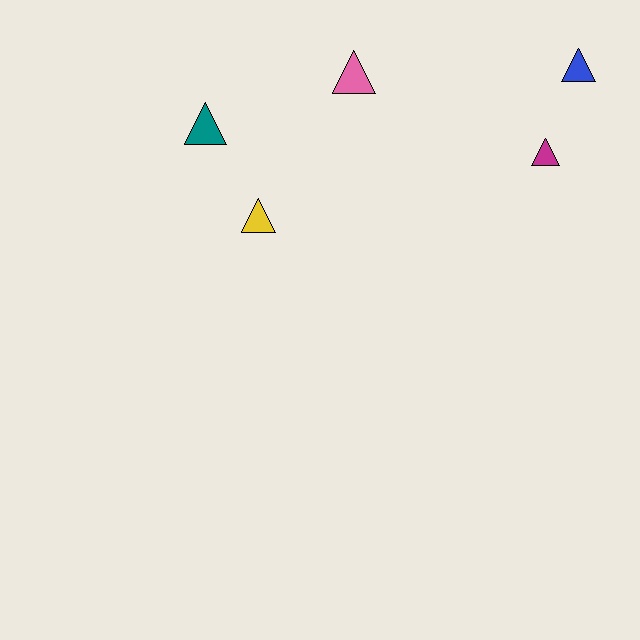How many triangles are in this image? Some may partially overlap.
There are 5 triangles.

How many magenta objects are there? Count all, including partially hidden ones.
There is 1 magenta object.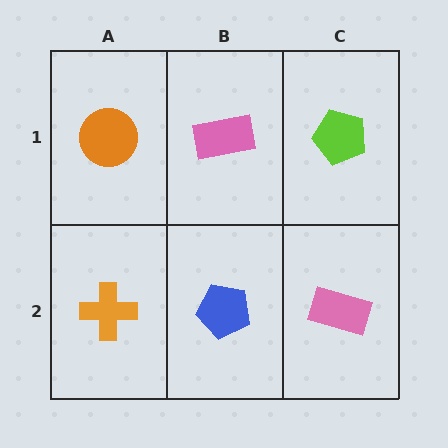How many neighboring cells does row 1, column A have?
2.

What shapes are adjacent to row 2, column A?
An orange circle (row 1, column A), a blue pentagon (row 2, column B).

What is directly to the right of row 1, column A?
A pink rectangle.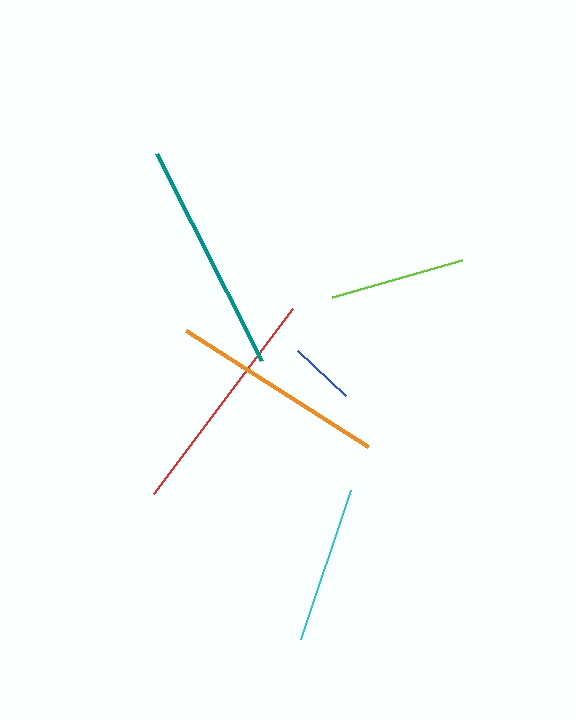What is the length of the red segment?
The red segment is approximately 231 pixels long.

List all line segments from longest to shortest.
From longest to shortest: teal, red, orange, cyan, lime, blue.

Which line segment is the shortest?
The blue line is the shortest at approximately 66 pixels.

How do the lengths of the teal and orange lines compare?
The teal and orange lines are approximately the same length.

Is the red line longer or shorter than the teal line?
The teal line is longer than the red line.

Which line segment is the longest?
The teal line is the longest at approximately 232 pixels.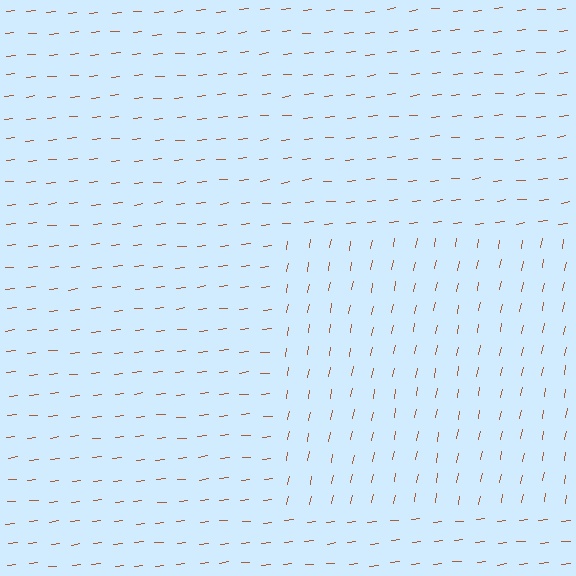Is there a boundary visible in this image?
Yes, there is a texture boundary formed by a change in line orientation.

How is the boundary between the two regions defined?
The boundary is defined purely by a change in line orientation (approximately 73 degrees difference). All lines are the same color and thickness.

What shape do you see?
I see a rectangle.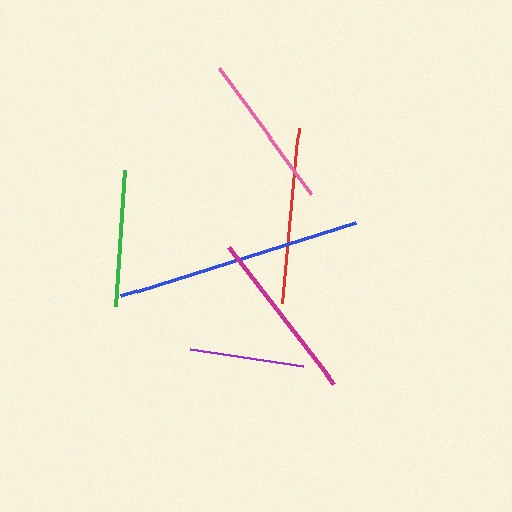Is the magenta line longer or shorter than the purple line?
The magenta line is longer than the purple line.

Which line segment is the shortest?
The purple line is the shortest at approximately 114 pixels.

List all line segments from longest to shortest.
From longest to shortest: blue, red, magenta, pink, green, purple.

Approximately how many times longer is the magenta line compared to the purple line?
The magenta line is approximately 1.5 times the length of the purple line.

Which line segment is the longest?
The blue line is the longest at approximately 247 pixels.